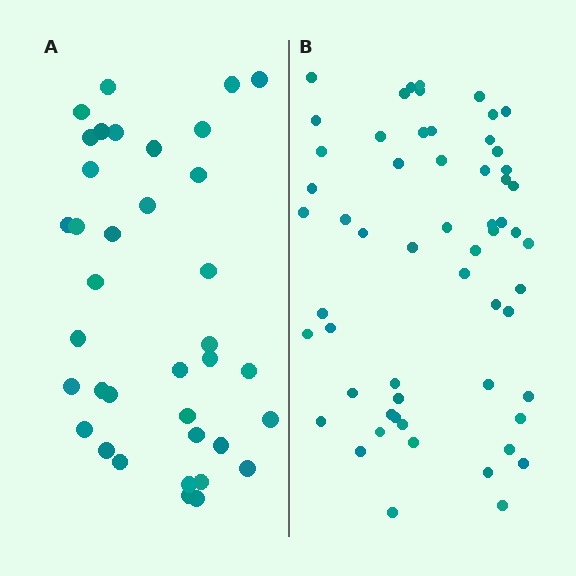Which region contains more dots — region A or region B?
Region B (the right region) has more dots.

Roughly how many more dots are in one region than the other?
Region B has approximately 20 more dots than region A.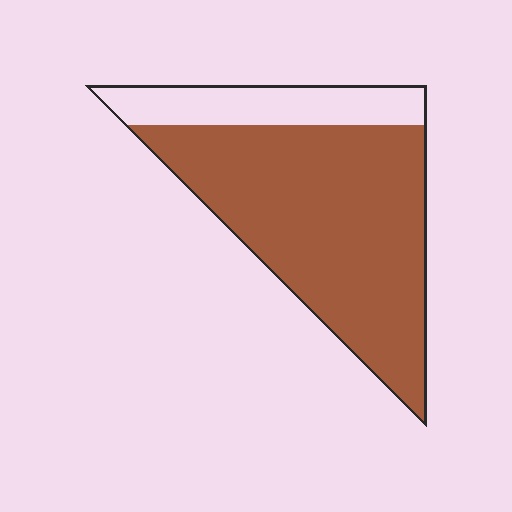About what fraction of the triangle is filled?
About four fifths (4/5).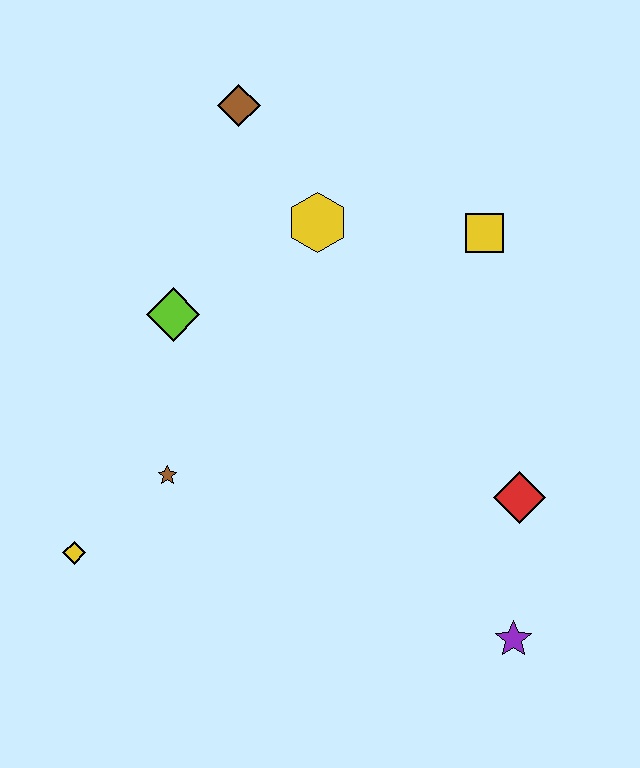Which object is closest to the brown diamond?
The yellow hexagon is closest to the brown diamond.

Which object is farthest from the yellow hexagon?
The purple star is farthest from the yellow hexagon.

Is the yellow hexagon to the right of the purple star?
No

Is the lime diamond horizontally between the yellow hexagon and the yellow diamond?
Yes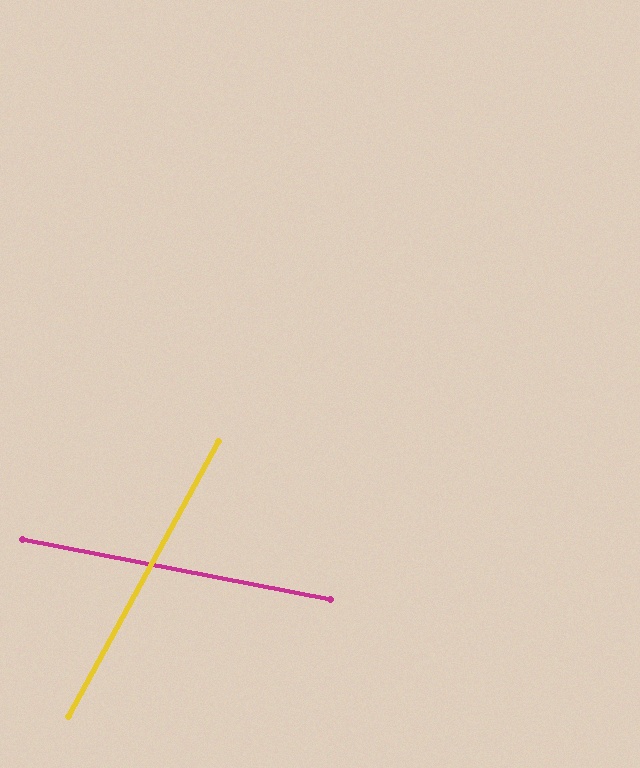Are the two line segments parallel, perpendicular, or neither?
Neither parallel nor perpendicular — they differ by about 72°.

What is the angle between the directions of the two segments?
Approximately 72 degrees.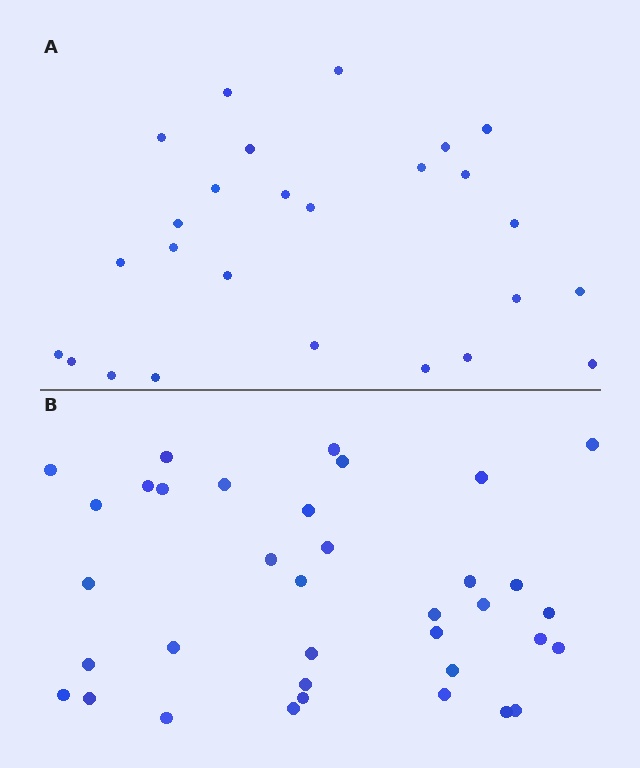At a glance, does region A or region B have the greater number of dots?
Region B (the bottom region) has more dots.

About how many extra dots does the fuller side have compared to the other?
Region B has roughly 10 or so more dots than region A.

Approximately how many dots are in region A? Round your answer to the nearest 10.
About 30 dots. (The exact count is 26, which rounds to 30.)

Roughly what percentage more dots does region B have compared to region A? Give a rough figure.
About 40% more.